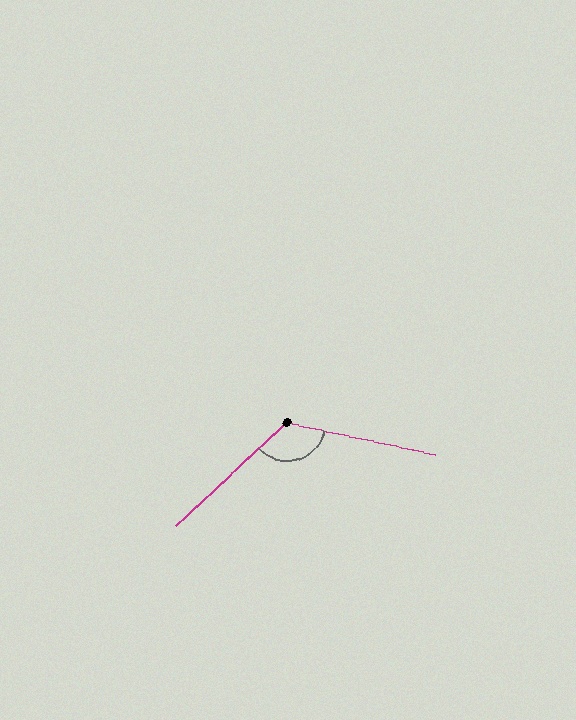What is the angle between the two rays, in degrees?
Approximately 125 degrees.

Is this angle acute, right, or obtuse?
It is obtuse.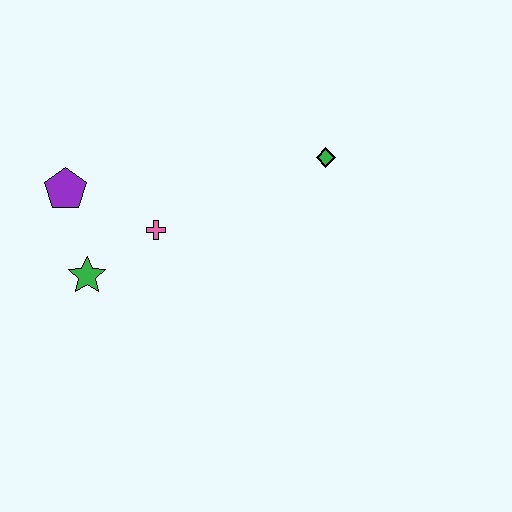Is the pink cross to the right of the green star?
Yes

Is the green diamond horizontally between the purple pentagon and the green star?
No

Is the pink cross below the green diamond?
Yes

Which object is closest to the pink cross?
The green star is closest to the pink cross.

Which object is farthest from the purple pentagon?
The green diamond is farthest from the purple pentagon.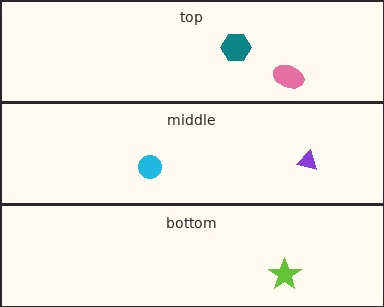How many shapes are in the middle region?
2.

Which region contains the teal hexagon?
The top region.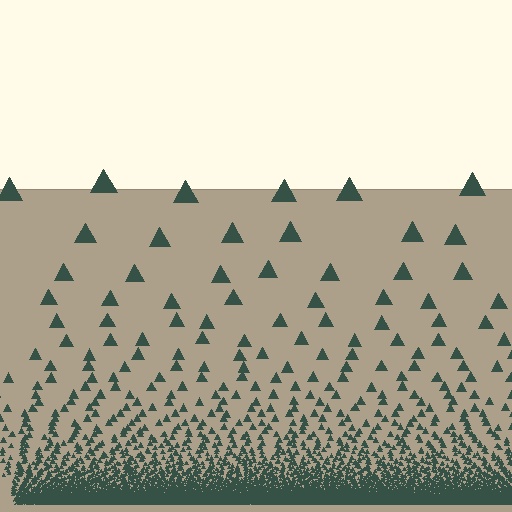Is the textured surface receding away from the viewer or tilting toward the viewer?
The surface appears to tilt toward the viewer. Texture elements get larger and sparser toward the top.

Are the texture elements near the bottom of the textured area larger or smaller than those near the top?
Smaller. The gradient is inverted — elements near the bottom are smaller and denser.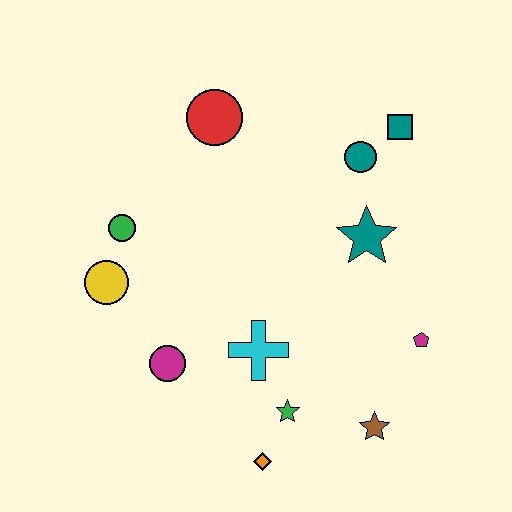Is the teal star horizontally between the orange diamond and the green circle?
No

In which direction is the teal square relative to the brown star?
The teal square is above the brown star.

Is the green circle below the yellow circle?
No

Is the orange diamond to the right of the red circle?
Yes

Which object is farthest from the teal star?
The yellow circle is farthest from the teal star.